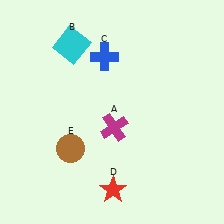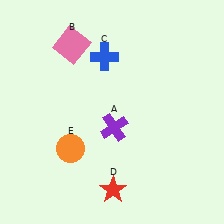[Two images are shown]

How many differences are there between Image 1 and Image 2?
There are 3 differences between the two images.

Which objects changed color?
A changed from magenta to purple. B changed from cyan to pink. E changed from brown to orange.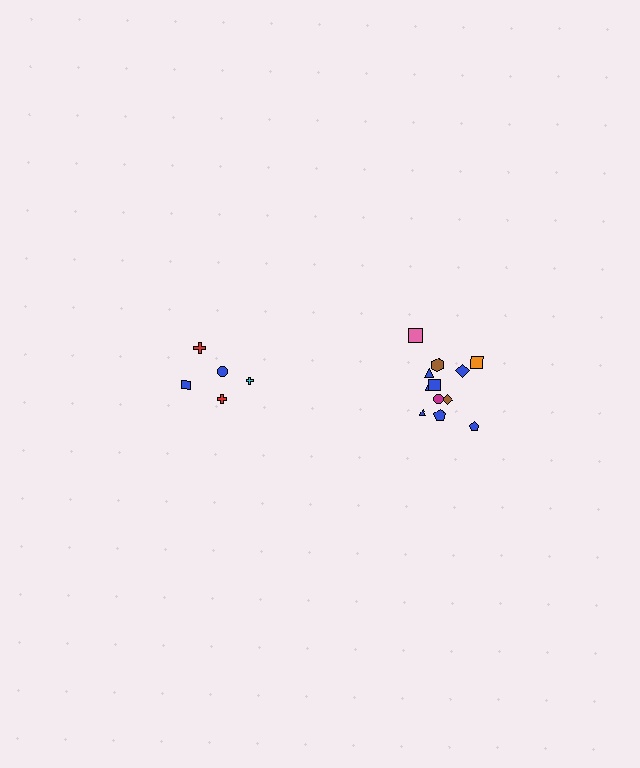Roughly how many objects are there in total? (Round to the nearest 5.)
Roughly 15 objects in total.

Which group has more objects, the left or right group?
The right group.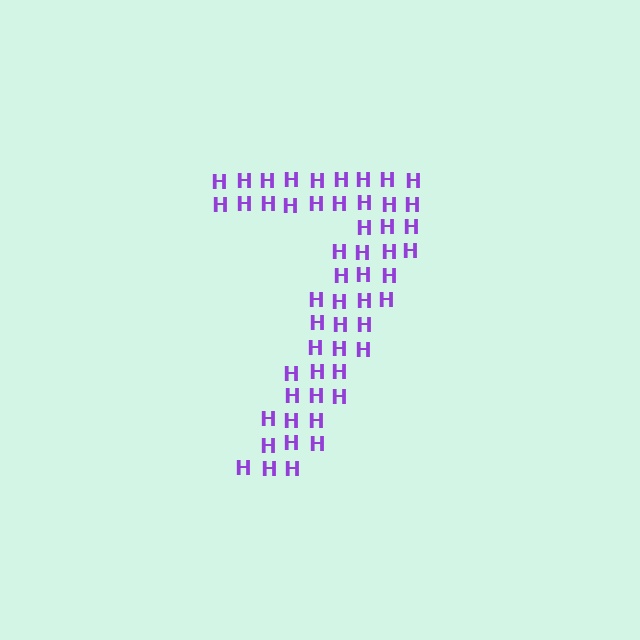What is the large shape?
The large shape is the digit 7.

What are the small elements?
The small elements are letter H's.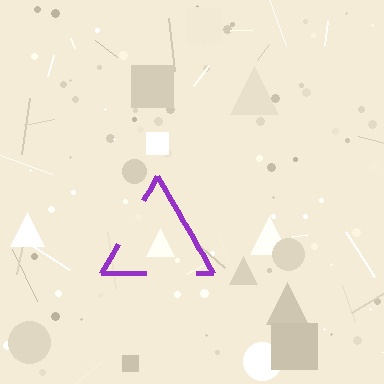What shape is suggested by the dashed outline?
The dashed outline suggests a triangle.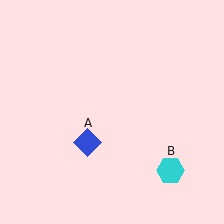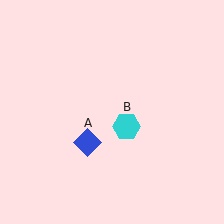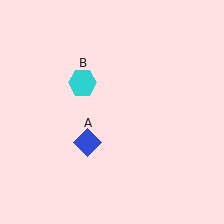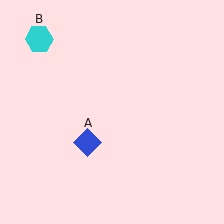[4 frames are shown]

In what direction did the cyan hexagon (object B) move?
The cyan hexagon (object B) moved up and to the left.